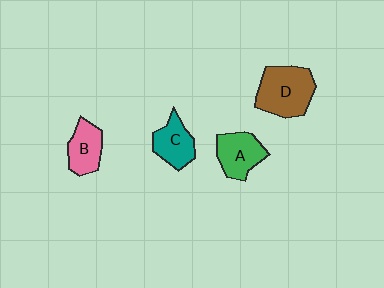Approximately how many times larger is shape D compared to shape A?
Approximately 1.4 times.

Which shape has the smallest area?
Shape B (pink).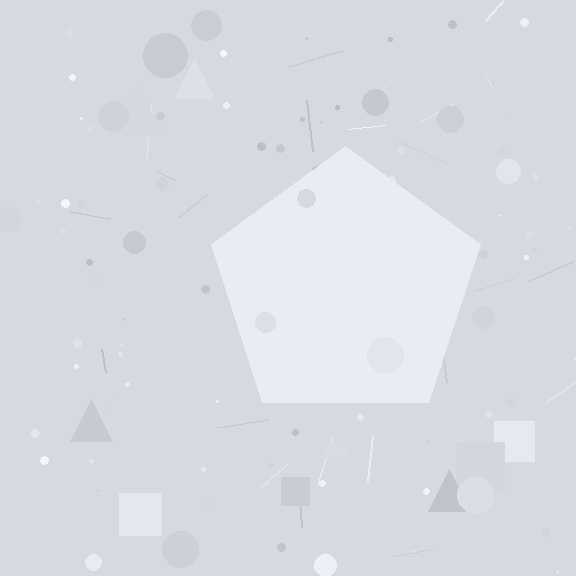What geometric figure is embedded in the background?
A pentagon is embedded in the background.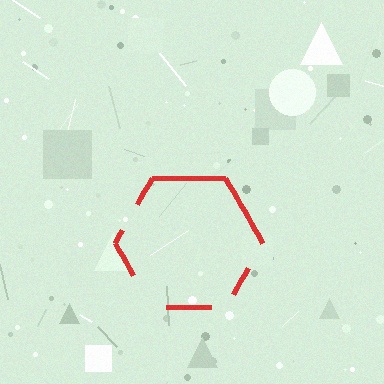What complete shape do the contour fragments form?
The contour fragments form a hexagon.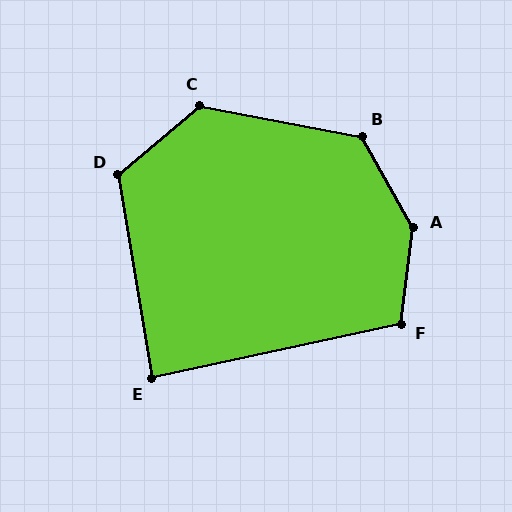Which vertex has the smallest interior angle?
E, at approximately 87 degrees.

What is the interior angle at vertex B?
Approximately 130 degrees (obtuse).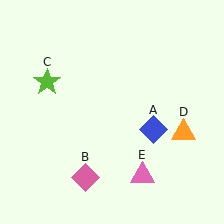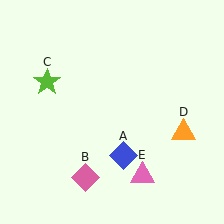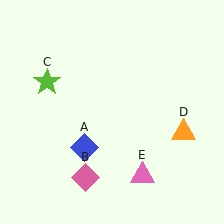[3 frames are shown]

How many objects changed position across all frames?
1 object changed position: blue diamond (object A).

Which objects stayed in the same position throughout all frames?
Pink diamond (object B) and lime star (object C) and orange triangle (object D) and pink triangle (object E) remained stationary.